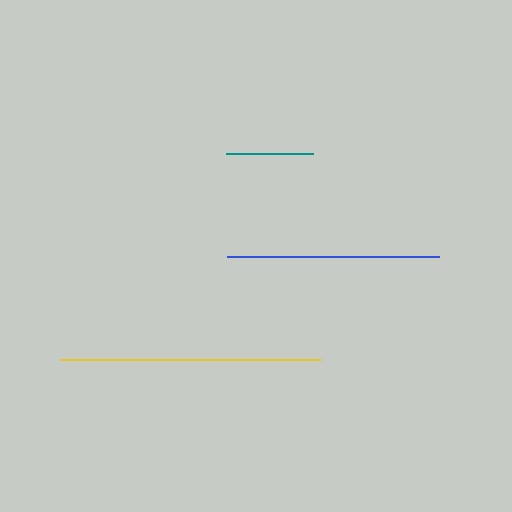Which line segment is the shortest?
The teal line is the shortest at approximately 87 pixels.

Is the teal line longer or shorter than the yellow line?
The yellow line is longer than the teal line.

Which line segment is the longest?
The yellow line is the longest at approximately 262 pixels.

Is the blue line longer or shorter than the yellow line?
The yellow line is longer than the blue line.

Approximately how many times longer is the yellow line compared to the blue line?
The yellow line is approximately 1.2 times the length of the blue line.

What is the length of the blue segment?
The blue segment is approximately 212 pixels long.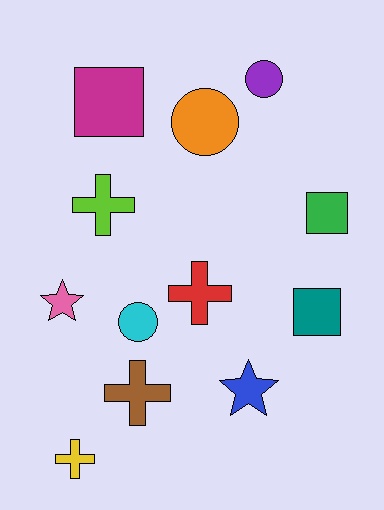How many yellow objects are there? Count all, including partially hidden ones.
There is 1 yellow object.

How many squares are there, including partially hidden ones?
There are 3 squares.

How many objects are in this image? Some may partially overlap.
There are 12 objects.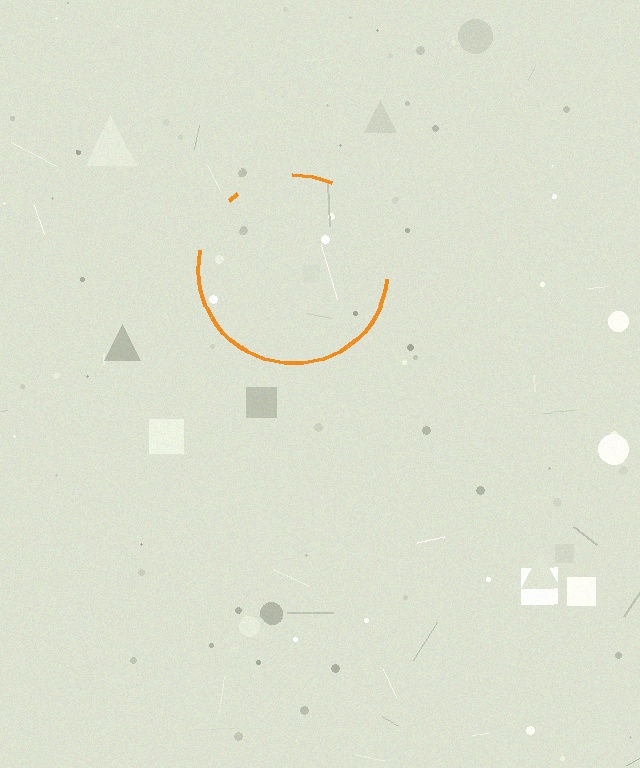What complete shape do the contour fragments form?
The contour fragments form a circle.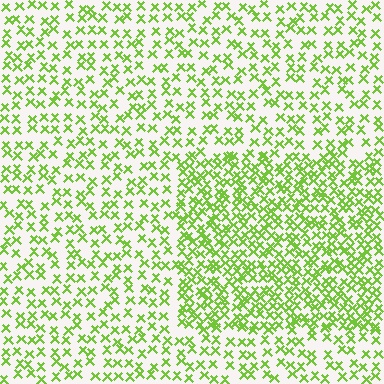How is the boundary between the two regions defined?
The boundary is defined by a change in element density (approximately 1.9x ratio). All elements are the same color, size, and shape.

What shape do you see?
I see a rectangle.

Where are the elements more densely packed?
The elements are more densely packed inside the rectangle boundary.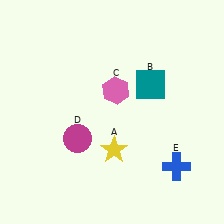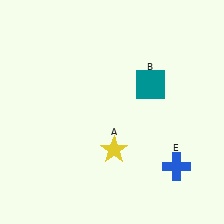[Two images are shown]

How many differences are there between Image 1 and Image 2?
There are 2 differences between the two images.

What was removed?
The magenta circle (D), the pink hexagon (C) were removed in Image 2.